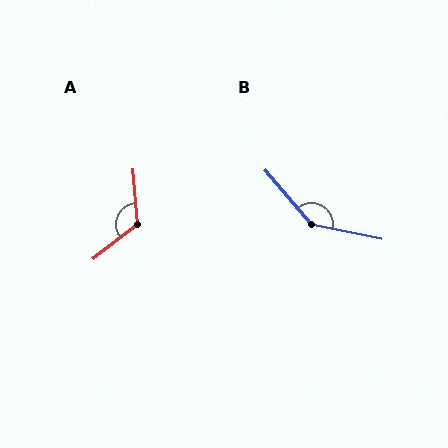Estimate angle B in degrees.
Approximately 142 degrees.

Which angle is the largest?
B, at approximately 142 degrees.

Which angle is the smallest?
A, at approximately 123 degrees.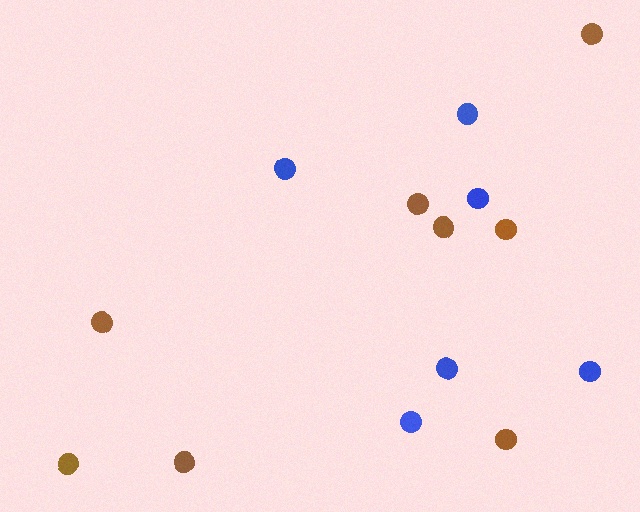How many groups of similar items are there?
There are 2 groups: one group of brown circles (8) and one group of blue circles (6).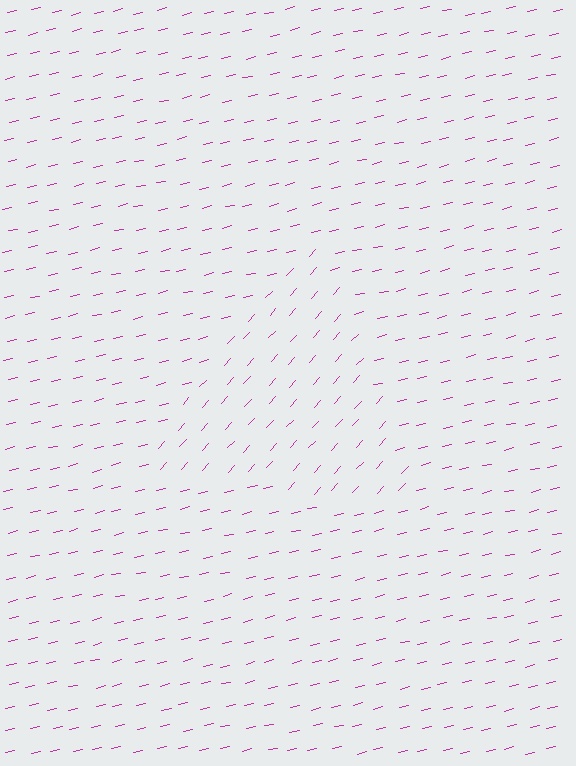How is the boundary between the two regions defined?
The boundary is defined purely by a change in line orientation (approximately 35 degrees difference). All lines are the same color and thickness.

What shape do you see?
I see a triangle.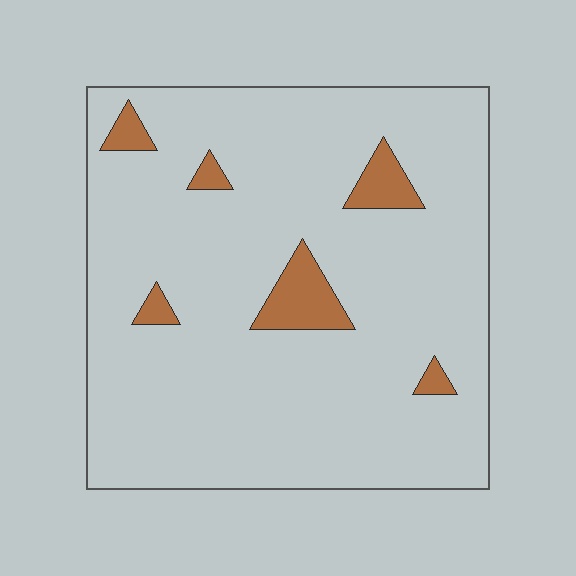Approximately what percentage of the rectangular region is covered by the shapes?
Approximately 10%.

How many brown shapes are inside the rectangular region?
6.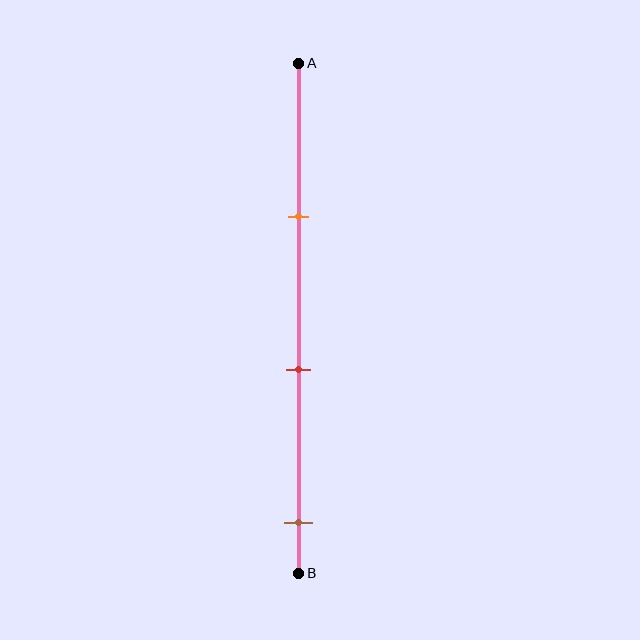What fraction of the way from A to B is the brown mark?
The brown mark is approximately 90% (0.9) of the way from A to B.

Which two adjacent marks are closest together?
The orange and red marks are the closest adjacent pair.